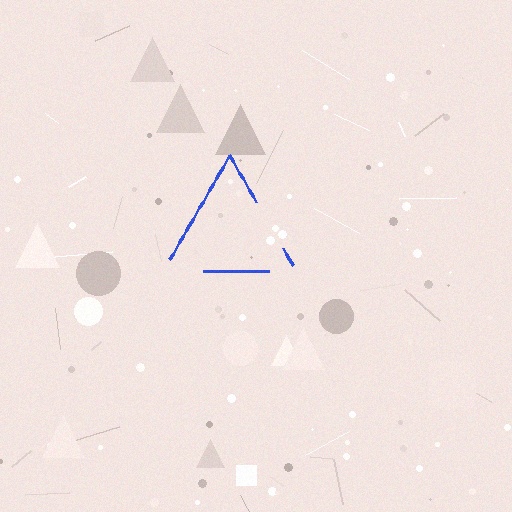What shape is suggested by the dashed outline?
The dashed outline suggests a triangle.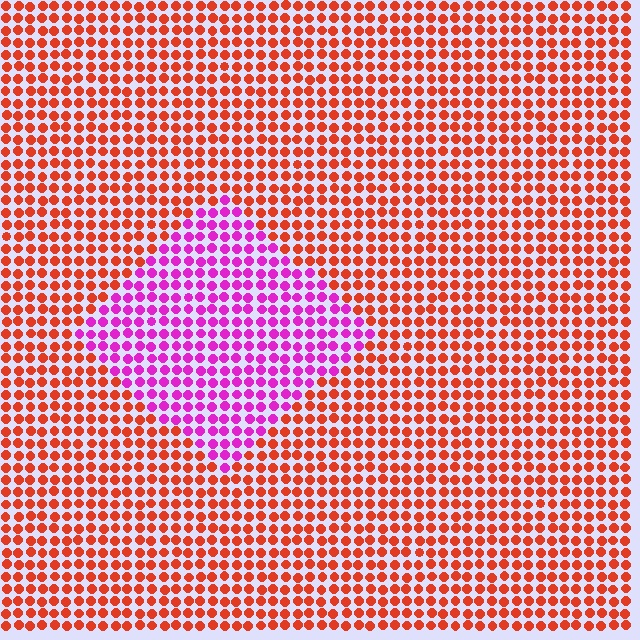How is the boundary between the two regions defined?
The boundary is defined purely by a slight shift in hue (about 62 degrees). Spacing, size, and orientation are identical on both sides.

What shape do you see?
I see a diamond.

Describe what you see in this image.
The image is filled with small red elements in a uniform arrangement. A diamond-shaped region is visible where the elements are tinted to a slightly different hue, forming a subtle color boundary.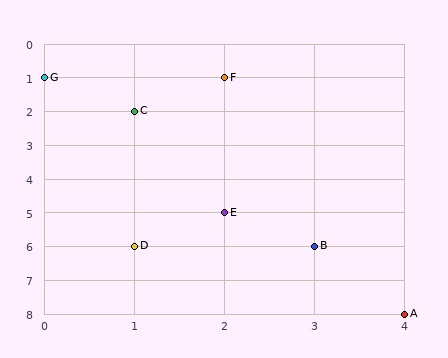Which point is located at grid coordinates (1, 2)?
Point C is at (1, 2).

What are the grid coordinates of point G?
Point G is at grid coordinates (0, 1).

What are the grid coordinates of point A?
Point A is at grid coordinates (4, 8).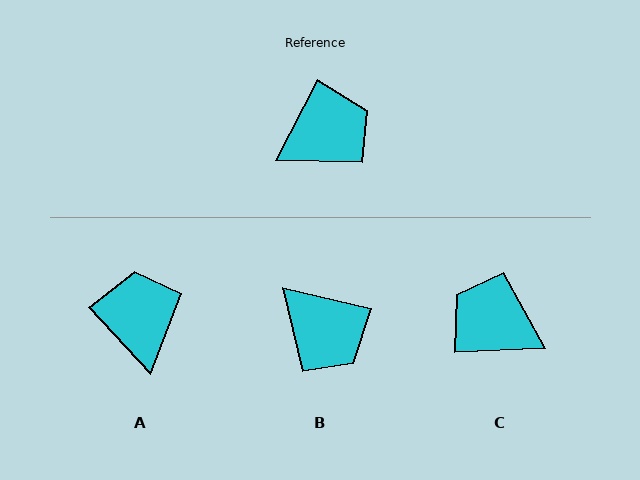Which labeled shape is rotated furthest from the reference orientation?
C, about 120 degrees away.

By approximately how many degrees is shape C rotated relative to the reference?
Approximately 120 degrees counter-clockwise.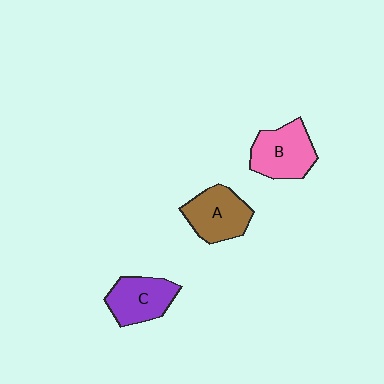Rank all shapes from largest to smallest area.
From largest to smallest: B (pink), A (brown), C (purple).